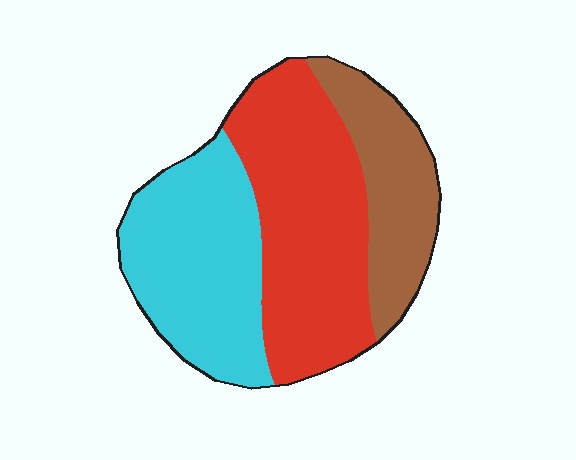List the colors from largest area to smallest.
From largest to smallest: red, cyan, brown.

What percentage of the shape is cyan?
Cyan takes up about one third (1/3) of the shape.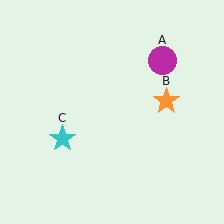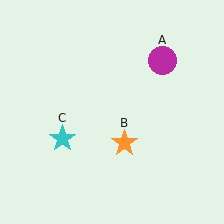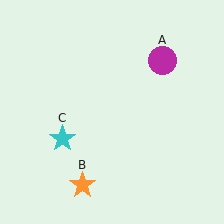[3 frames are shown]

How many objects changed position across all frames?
1 object changed position: orange star (object B).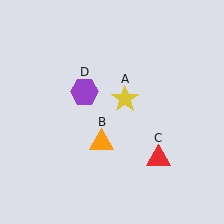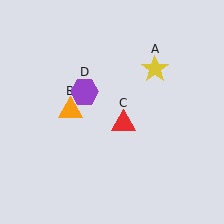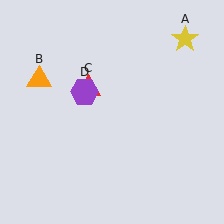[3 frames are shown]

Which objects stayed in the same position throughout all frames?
Purple hexagon (object D) remained stationary.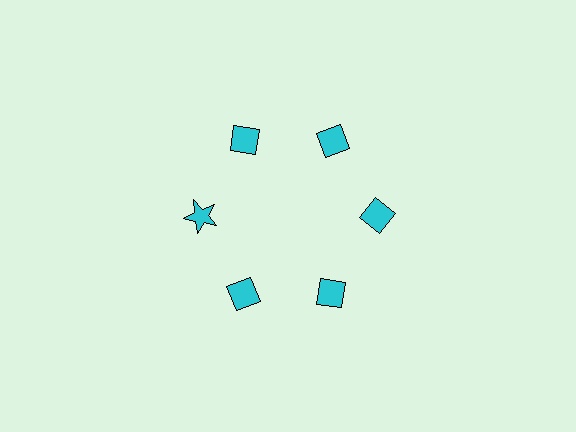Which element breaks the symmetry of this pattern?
The cyan star at roughly the 9 o'clock position breaks the symmetry. All other shapes are cyan diamonds.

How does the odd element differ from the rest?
It has a different shape: star instead of diamond.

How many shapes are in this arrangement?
There are 6 shapes arranged in a ring pattern.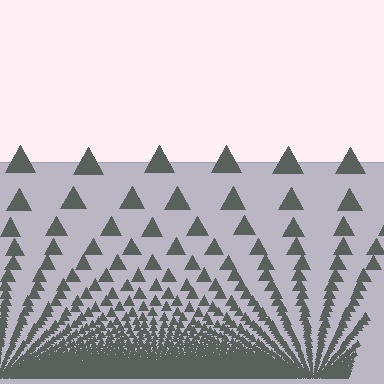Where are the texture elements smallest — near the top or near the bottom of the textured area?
Near the bottom.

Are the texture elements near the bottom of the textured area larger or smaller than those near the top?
Smaller. The gradient is inverted — elements near the bottom are smaller and denser.